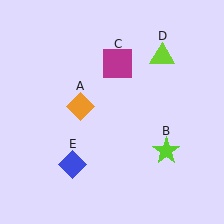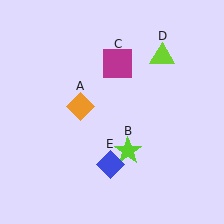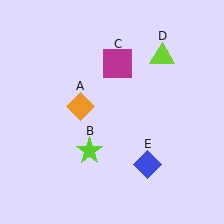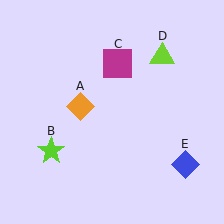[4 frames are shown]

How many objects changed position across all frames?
2 objects changed position: lime star (object B), blue diamond (object E).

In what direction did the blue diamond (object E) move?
The blue diamond (object E) moved right.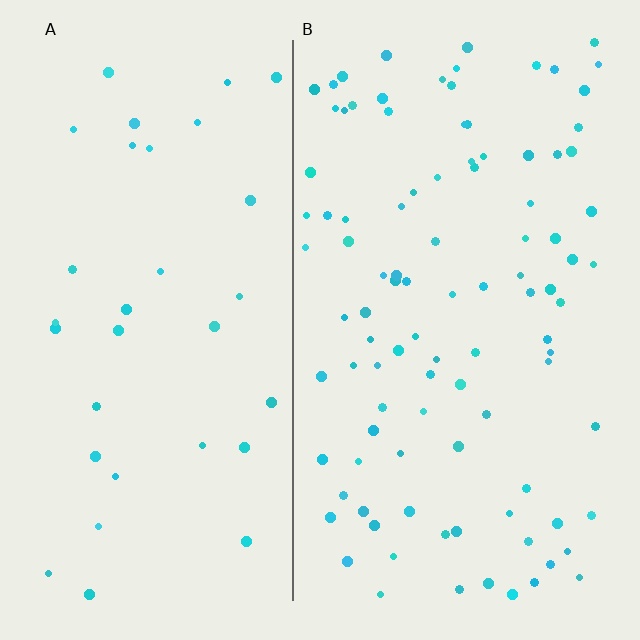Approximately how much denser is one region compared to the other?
Approximately 3.0× — region B over region A.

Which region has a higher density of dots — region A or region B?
B (the right).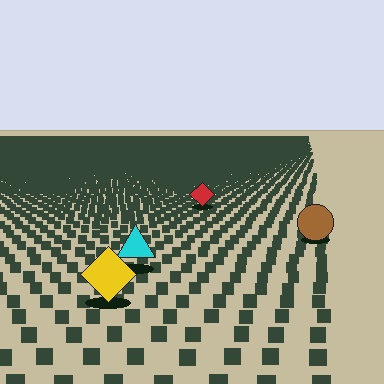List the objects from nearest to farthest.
From nearest to farthest: the yellow diamond, the cyan triangle, the brown circle, the red diamond.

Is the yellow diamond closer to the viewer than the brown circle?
Yes. The yellow diamond is closer — you can tell from the texture gradient: the ground texture is coarser near it.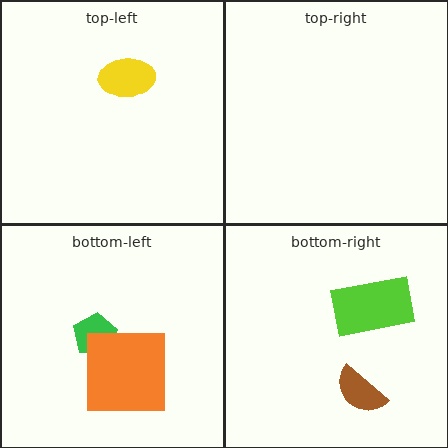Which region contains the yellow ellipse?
The top-left region.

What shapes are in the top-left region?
The yellow ellipse.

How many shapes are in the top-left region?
1.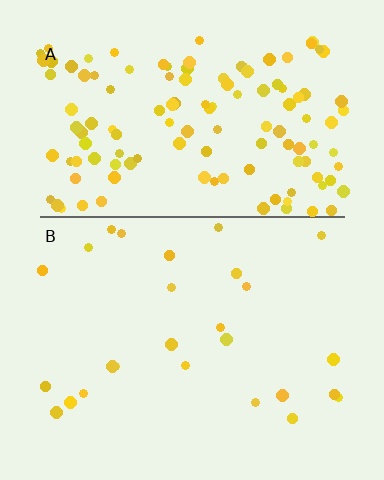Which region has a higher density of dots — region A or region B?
A (the top).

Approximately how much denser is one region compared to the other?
Approximately 4.9× — region A over region B.